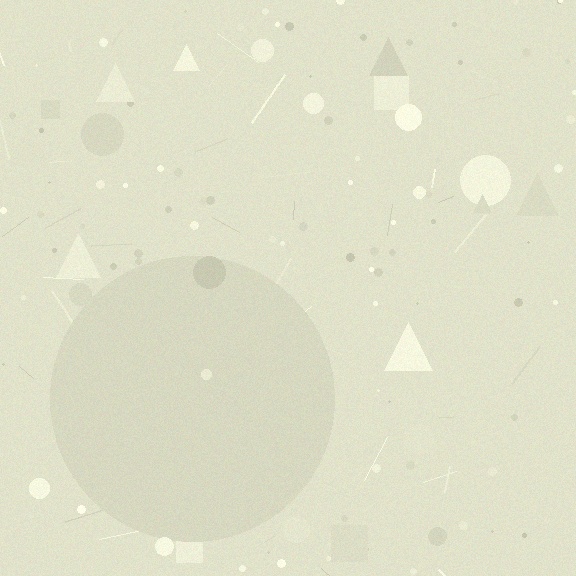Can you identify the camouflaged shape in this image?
The camouflaged shape is a circle.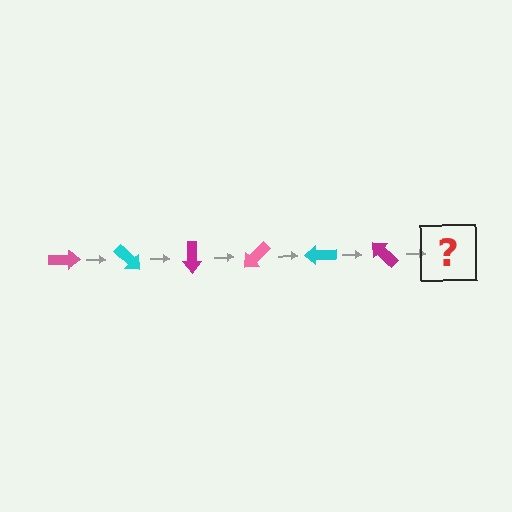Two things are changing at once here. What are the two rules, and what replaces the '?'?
The two rules are that it rotates 45 degrees each step and the color cycles through pink, cyan, and magenta. The '?' should be a pink arrow, rotated 270 degrees from the start.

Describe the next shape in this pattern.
It should be a pink arrow, rotated 270 degrees from the start.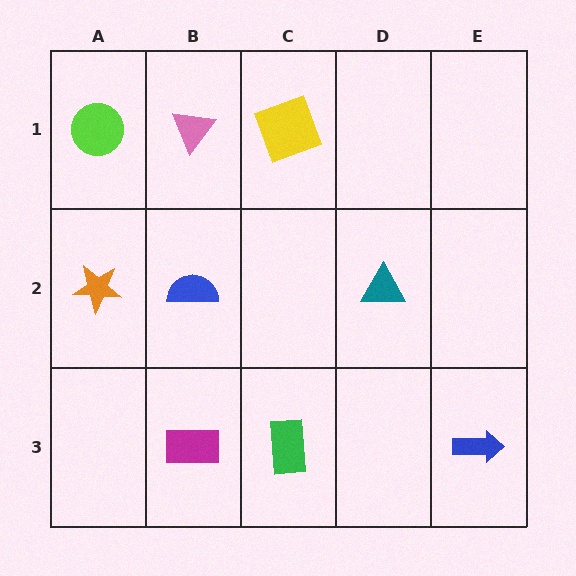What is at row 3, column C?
A green rectangle.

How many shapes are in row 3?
3 shapes.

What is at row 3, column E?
A blue arrow.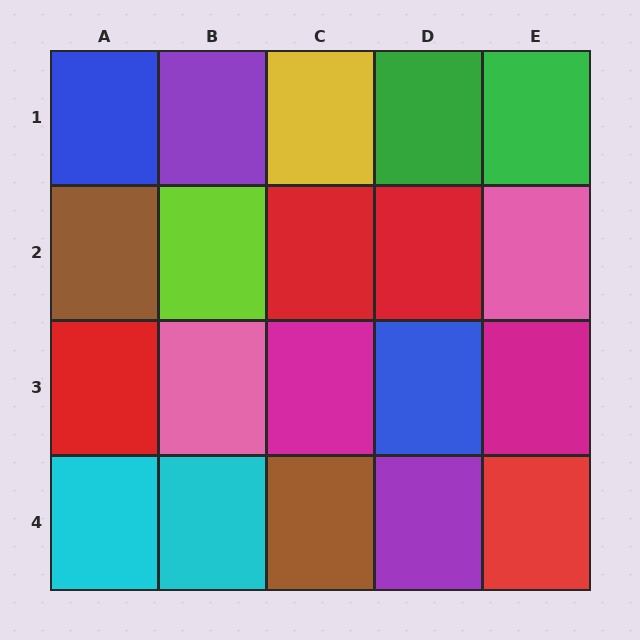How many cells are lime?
1 cell is lime.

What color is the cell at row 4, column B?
Cyan.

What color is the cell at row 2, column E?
Pink.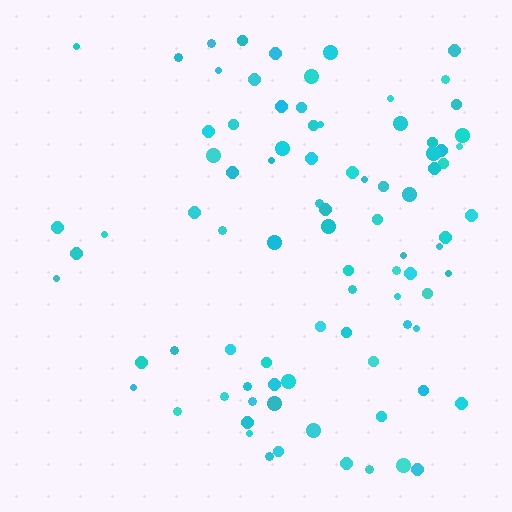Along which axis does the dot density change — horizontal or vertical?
Horizontal.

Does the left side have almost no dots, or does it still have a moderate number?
Still a moderate number, just noticeably fewer than the right.